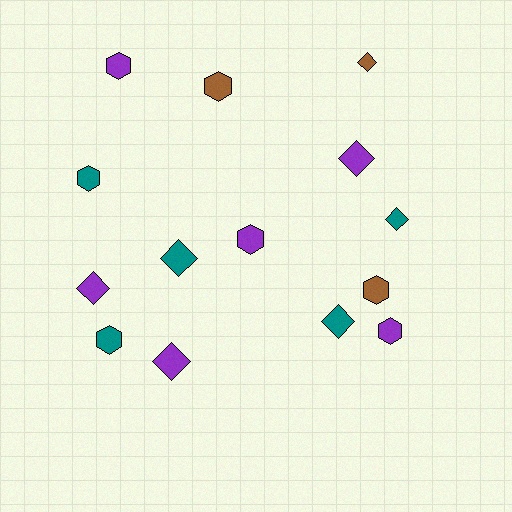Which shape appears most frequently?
Hexagon, with 7 objects.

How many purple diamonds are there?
There are 3 purple diamonds.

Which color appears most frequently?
Purple, with 6 objects.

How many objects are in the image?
There are 14 objects.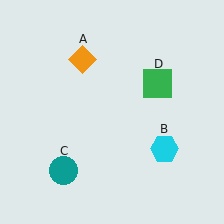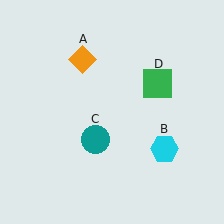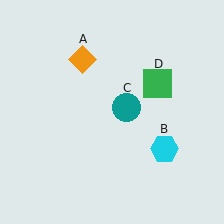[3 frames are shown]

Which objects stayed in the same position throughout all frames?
Orange diamond (object A) and cyan hexagon (object B) and green square (object D) remained stationary.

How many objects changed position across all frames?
1 object changed position: teal circle (object C).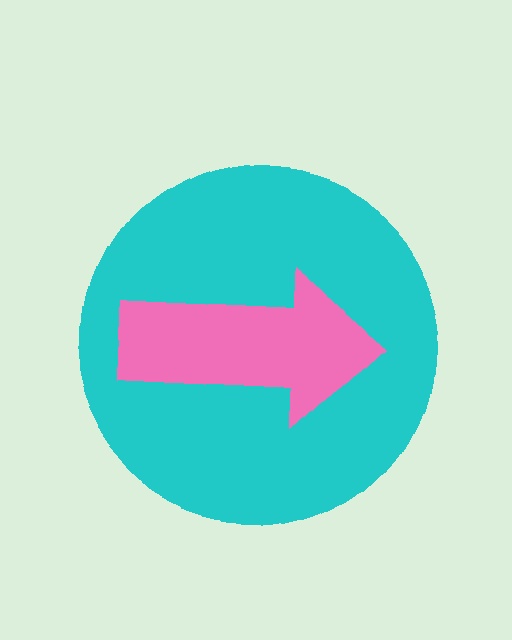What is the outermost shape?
The cyan circle.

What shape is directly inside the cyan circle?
The pink arrow.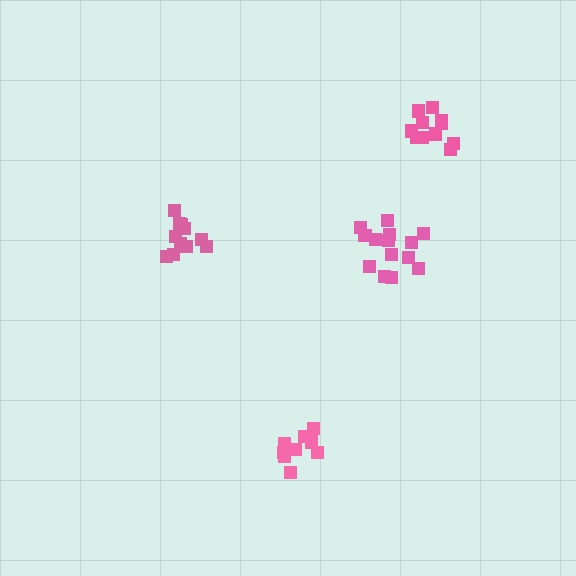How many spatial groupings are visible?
There are 4 spatial groupings.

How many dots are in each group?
Group 1: 14 dots, Group 2: 11 dots, Group 3: 9 dots, Group 4: 11 dots (45 total).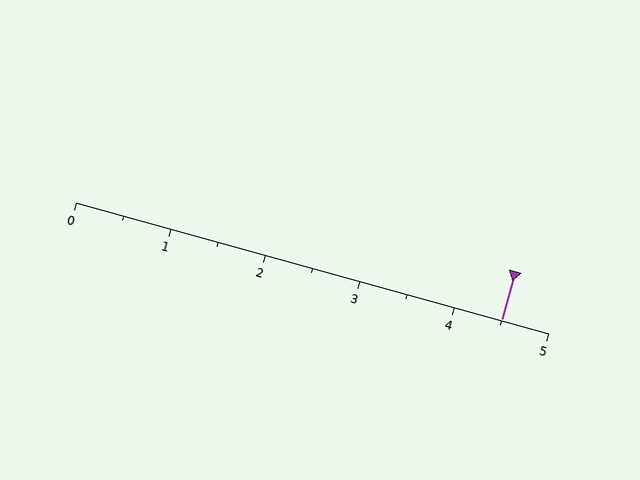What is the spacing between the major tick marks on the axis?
The major ticks are spaced 1 apart.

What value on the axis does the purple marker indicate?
The marker indicates approximately 4.5.